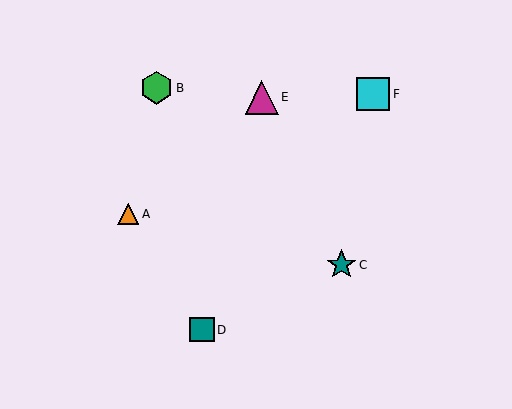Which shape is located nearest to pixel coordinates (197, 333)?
The teal square (labeled D) at (202, 330) is nearest to that location.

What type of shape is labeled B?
Shape B is a green hexagon.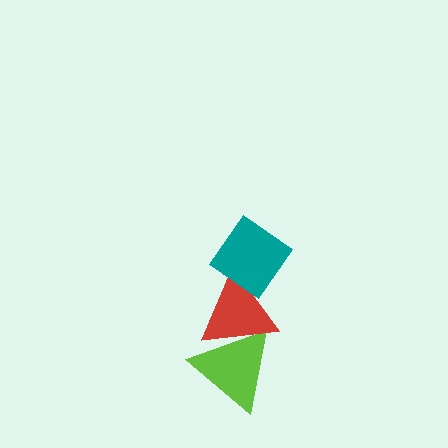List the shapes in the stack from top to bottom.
From top to bottom: the teal diamond, the red triangle, the lime triangle.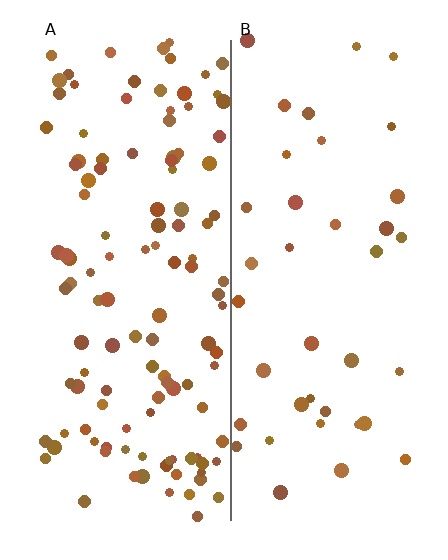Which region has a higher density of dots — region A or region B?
A (the left).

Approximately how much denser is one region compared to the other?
Approximately 3.0× — region A over region B.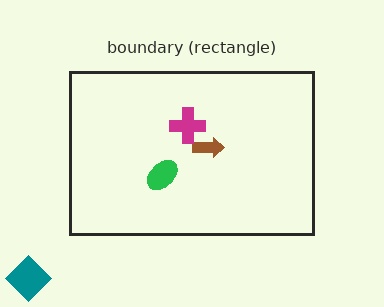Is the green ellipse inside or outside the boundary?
Inside.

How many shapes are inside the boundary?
3 inside, 1 outside.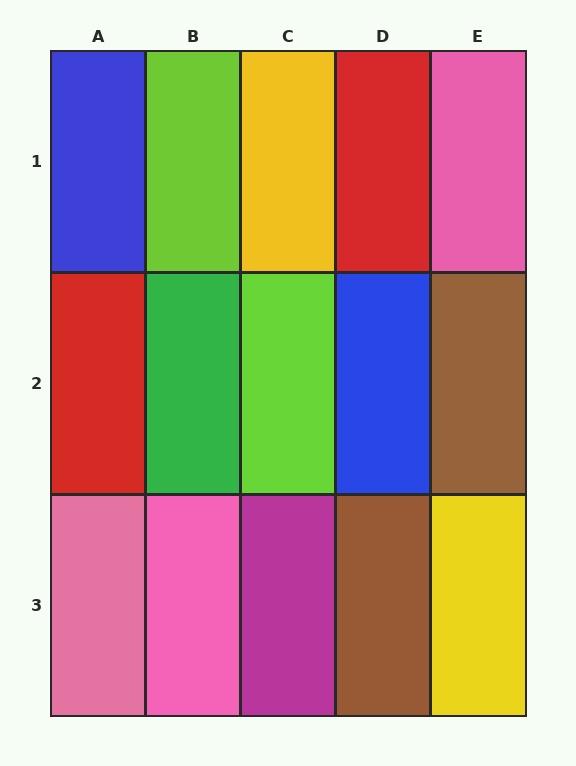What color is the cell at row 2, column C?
Lime.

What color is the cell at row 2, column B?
Green.